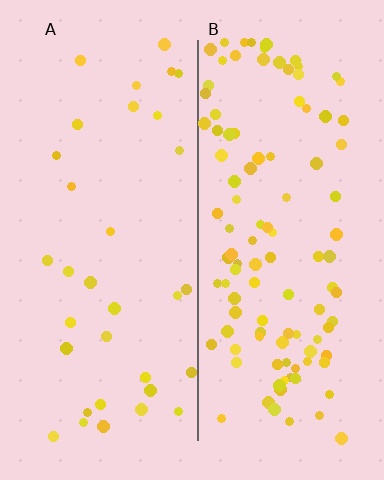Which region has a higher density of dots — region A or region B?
B (the right).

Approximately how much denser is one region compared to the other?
Approximately 3.3× — region B over region A.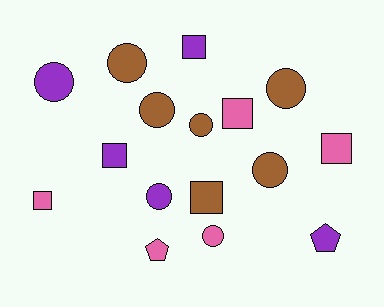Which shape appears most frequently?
Circle, with 8 objects.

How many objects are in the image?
There are 16 objects.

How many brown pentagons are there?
There are no brown pentagons.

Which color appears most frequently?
Brown, with 6 objects.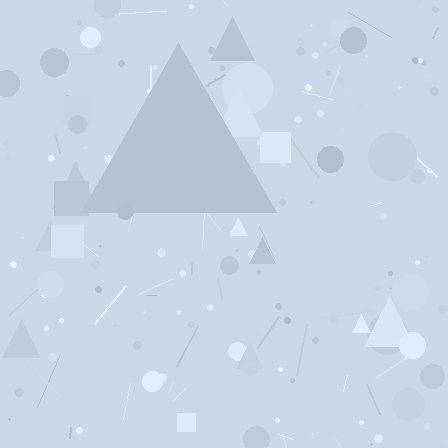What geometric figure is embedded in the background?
A triangle is embedded in the background.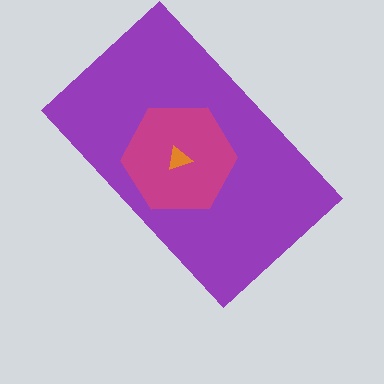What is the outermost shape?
The purple rectangle.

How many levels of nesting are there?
3.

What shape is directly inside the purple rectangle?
The magenta hexagon.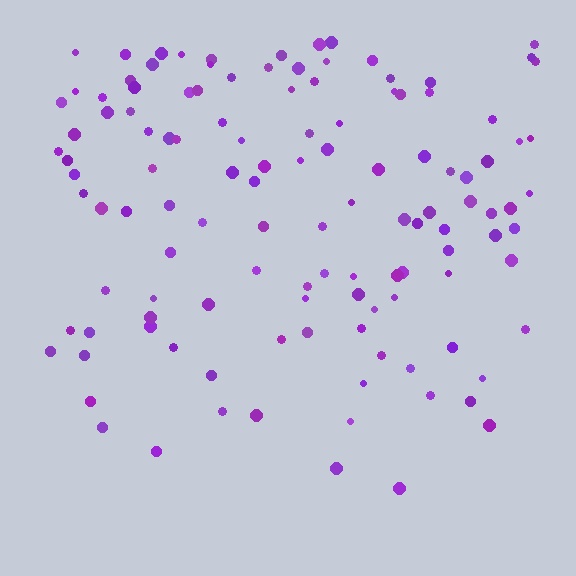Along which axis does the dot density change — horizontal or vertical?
Vertical.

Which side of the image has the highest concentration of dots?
The top.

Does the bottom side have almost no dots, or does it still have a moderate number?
Still a moderate number, just noticeably fewer than the top.